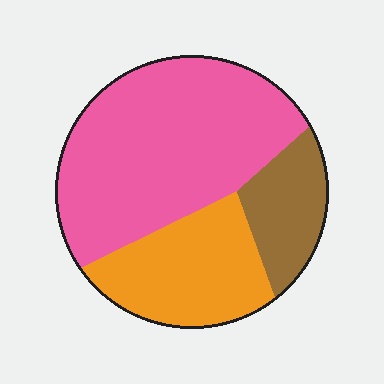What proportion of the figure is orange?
Orange takes up about one quarter (1/4) of the figure.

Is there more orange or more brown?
Orange.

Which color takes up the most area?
Pink, at roughly 55%.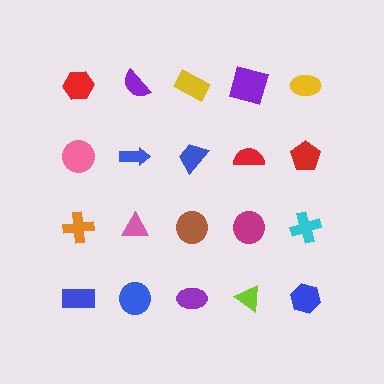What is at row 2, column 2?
A blue arrow.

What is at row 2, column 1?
A pink circle.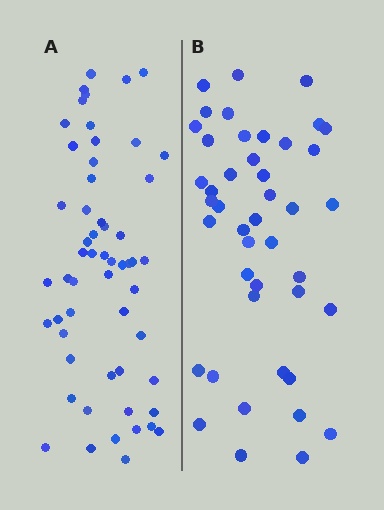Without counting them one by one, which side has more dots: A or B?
Region A (the left region) has more dots.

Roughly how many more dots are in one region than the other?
Region A has roughly 12 or so more dots than region B.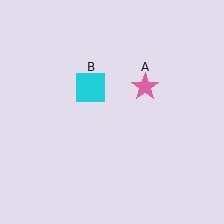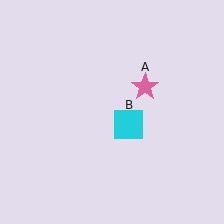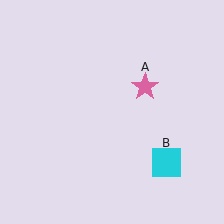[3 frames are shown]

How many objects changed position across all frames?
1 object changed position: cyan square (object B).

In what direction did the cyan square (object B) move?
The cyan square (object B) moved down and to the right.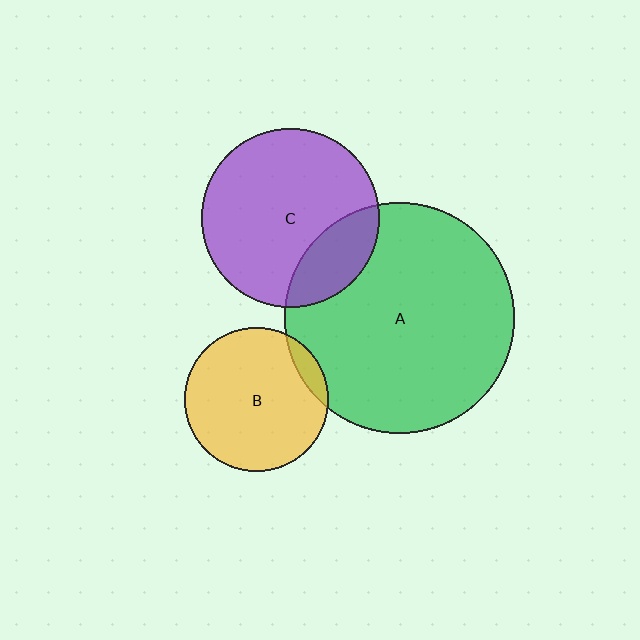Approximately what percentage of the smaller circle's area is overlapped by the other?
Approximately 20%.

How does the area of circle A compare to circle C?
Approximately 1.7 times.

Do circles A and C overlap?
Yes.